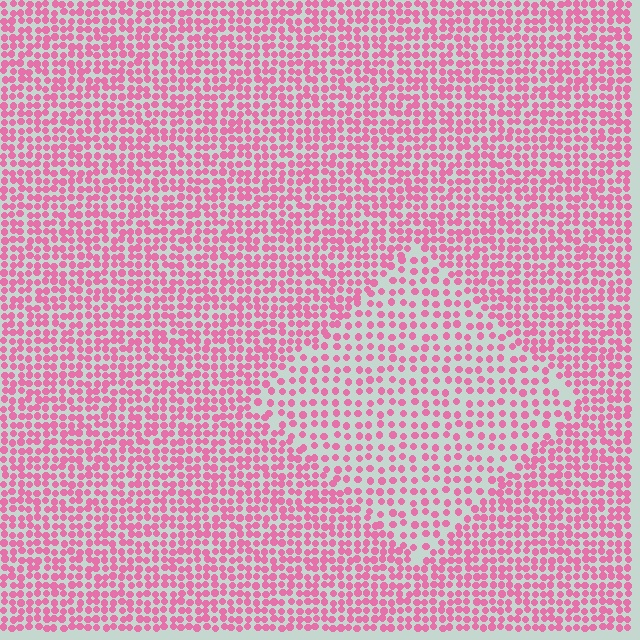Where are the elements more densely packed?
The elements are more densely packed outside the diamond boundary.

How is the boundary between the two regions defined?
The boundary is defined by a change in element density (approximately 1.7x ratio). All elements are the same color, size, and shape.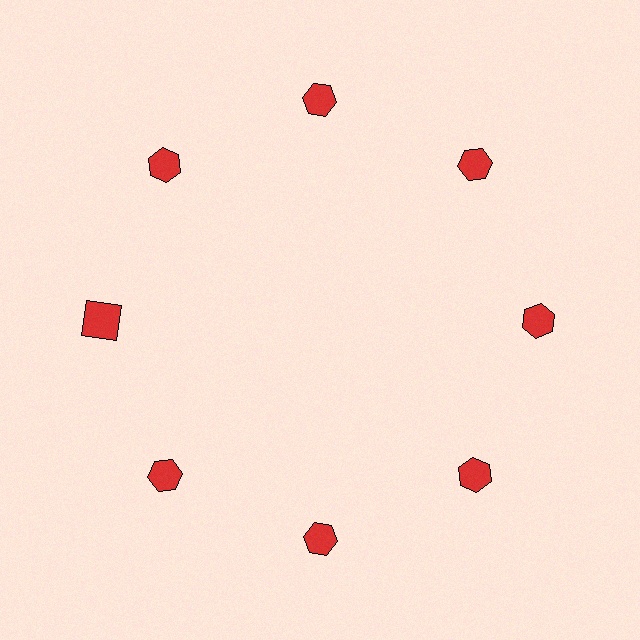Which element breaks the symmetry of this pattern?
The red square at roughly the 9 o'clock position breaks the symmetry. All other shapes are red hexagons.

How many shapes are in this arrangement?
There are 8 shapes arranged in a ring pattern.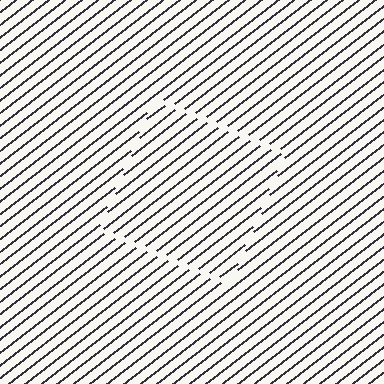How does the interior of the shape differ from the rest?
The interior of the shape contains the same grating, shifted by half a period — the contour is defined by the phase discontinuity where line-ends from the inner and outer gratings abut.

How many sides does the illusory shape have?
4 sides — the line-ends trace a square.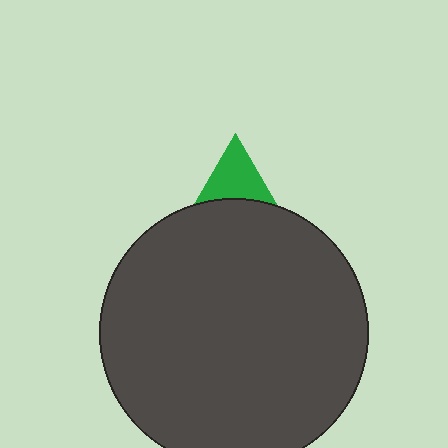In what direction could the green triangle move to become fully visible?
The green triangle could move up. That would shift it out from behind the dark gray circle entirely.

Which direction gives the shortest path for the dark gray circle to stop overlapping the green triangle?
Moving down gives the shortest separation.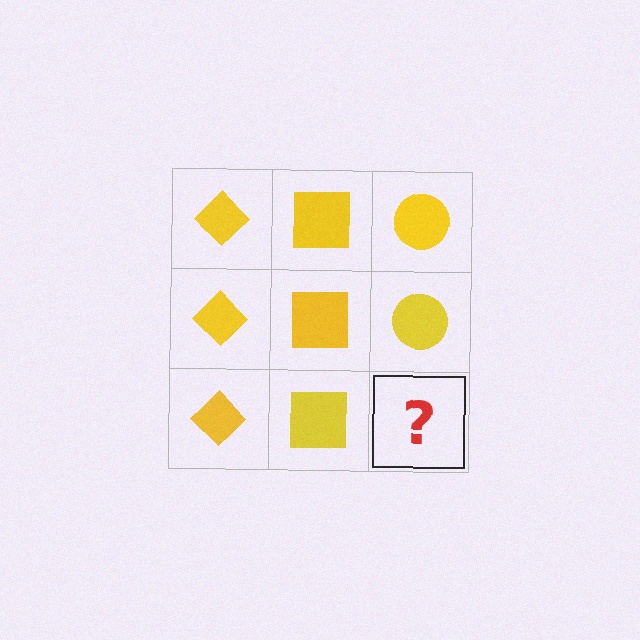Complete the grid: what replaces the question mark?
The question mark should be replaced with a yellow circle.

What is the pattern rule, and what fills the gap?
The rule is that each column has a consistent shape. The gap should be filled with a yellow circle.